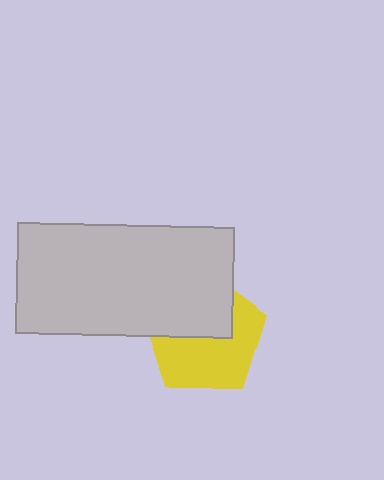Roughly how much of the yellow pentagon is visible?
About half of it is visible (roughly 56%).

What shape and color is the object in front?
The object in front is a light gray rectangle.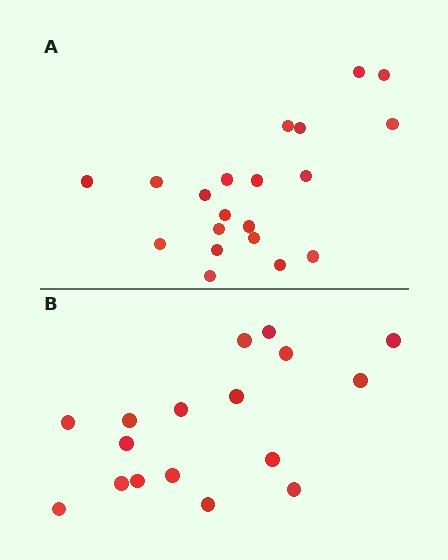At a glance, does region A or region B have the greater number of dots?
Region A (the top region) has more dots.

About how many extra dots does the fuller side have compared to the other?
Region A has just a few more — roughly 2 or 3 more dots than region B.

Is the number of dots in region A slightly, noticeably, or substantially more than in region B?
Region A has only slightly more — the two regions are fairly close. The ratio is roughly 1.2 to 1.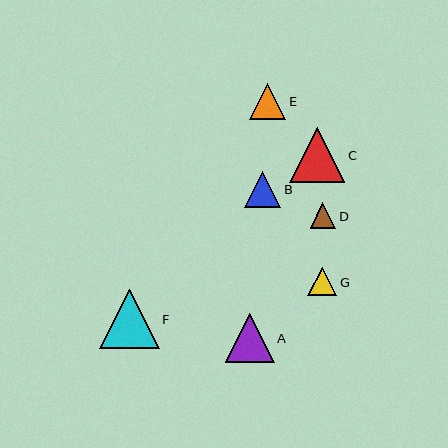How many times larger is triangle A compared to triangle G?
Triangle A is approximately 1.7 times the size of triangle G.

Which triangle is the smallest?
Triangle D is the smallest with a size of approximately 25 pixels.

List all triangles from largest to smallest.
From largest to smallest: F, C, A, E, B, G, D.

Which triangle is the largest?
Triangle F is the largest with a size of approximately 60 pixels.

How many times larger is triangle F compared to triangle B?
Triangle F is approximately 1.6 times the size of triangle B.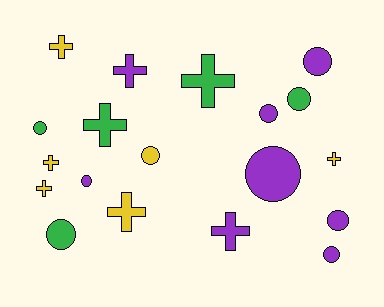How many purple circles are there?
There are 6 purple circles.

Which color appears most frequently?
Purple, with 8 objects.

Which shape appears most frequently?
Circle, with 10 objects.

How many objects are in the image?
There are 19 objects.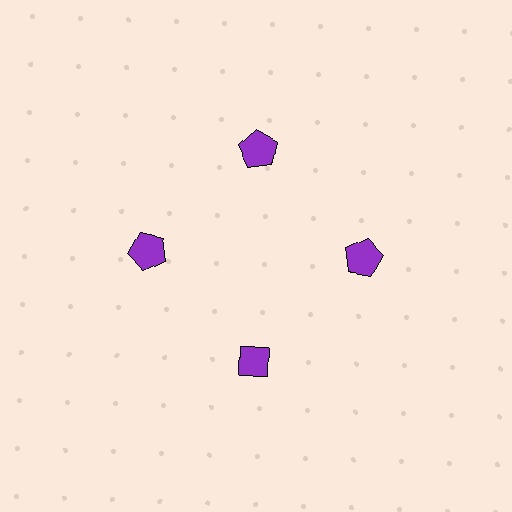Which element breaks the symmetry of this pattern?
The purple diamond at roughly the 6 o'clock position breaks the symmetry. All other shapes are purple pentagons.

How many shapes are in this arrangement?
There are 4 shapes arranged in a ring pattern.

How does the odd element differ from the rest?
It has a different shape: diamond instead of pentagon.